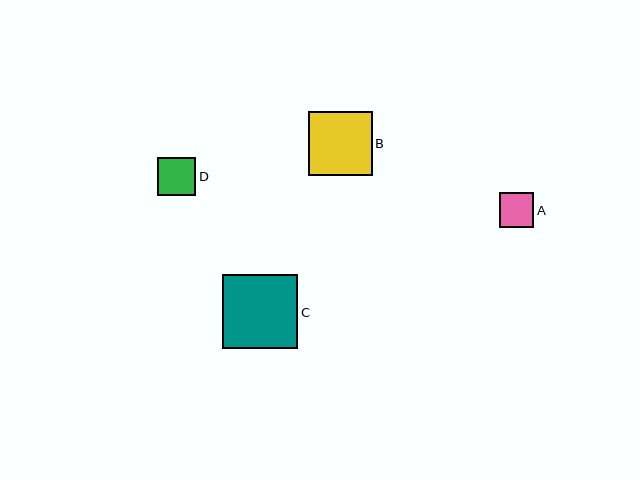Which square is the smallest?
Square A is the smallest with a size of approximately 34 pixels.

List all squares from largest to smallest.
From largest to smallest: C, B, D, A.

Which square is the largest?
Square C is the largest with a size of approximately 75 pixels.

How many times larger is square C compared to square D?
Square C is approximately 1.9 times the size of square D.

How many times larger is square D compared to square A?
Square D is approximately 1.1 times the size of square A.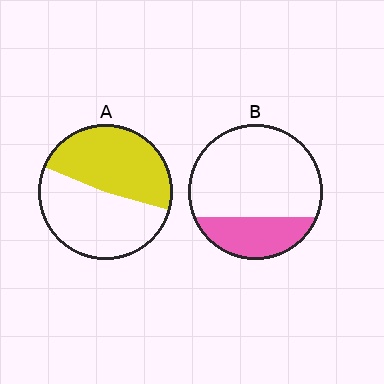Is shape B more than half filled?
No.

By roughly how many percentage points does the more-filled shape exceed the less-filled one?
By roughly 20 percentage points (A over B).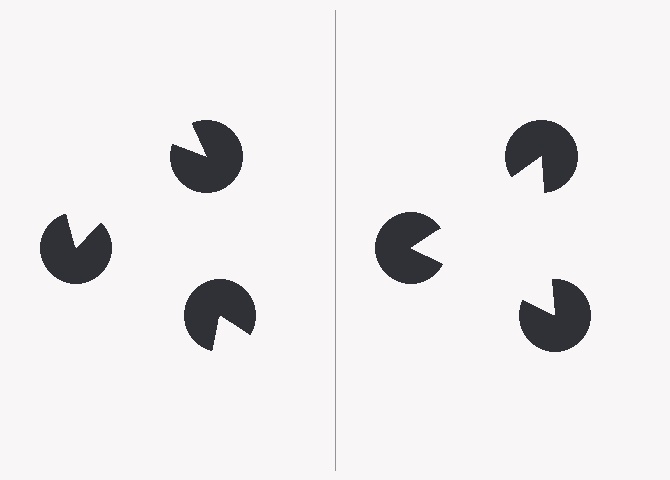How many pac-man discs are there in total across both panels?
6 — 3 on each side.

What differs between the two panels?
The pac-man discs are positioned identically on both sides; only the wedge orientations differ. On the right they align to a triangle; on the left they are misaligned.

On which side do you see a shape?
An illusory triangle appears on the right side. On the left side the wedge cuts are rotated, so no coherent shape forms.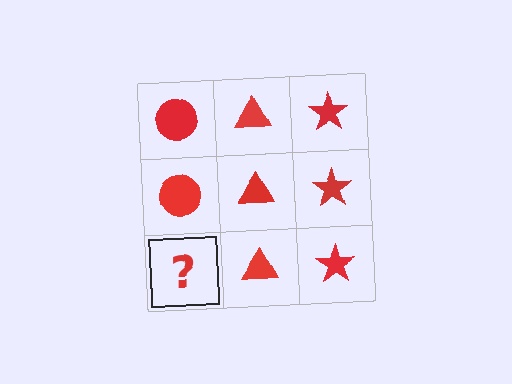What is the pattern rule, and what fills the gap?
The rule is that each column has a consistent shape. The gap should be filled with a red circle.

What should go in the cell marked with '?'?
The missing cell should contain a red circle.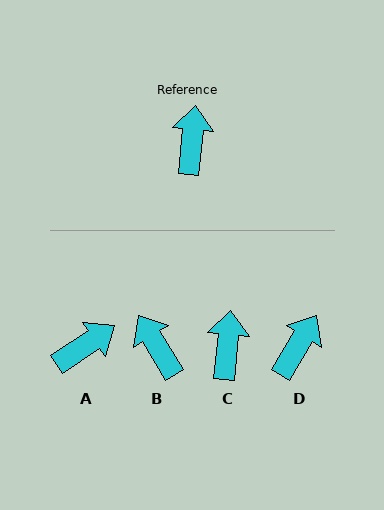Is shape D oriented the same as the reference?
No, it is off by about 26 degrees.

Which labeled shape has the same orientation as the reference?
C.